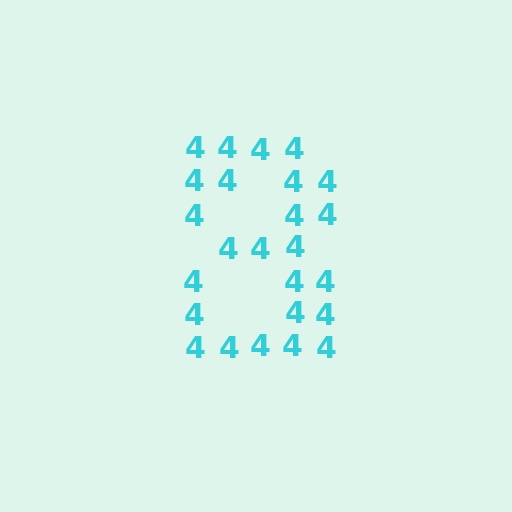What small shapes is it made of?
It is made of small digit 4's.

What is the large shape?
The large shape is the digit 8.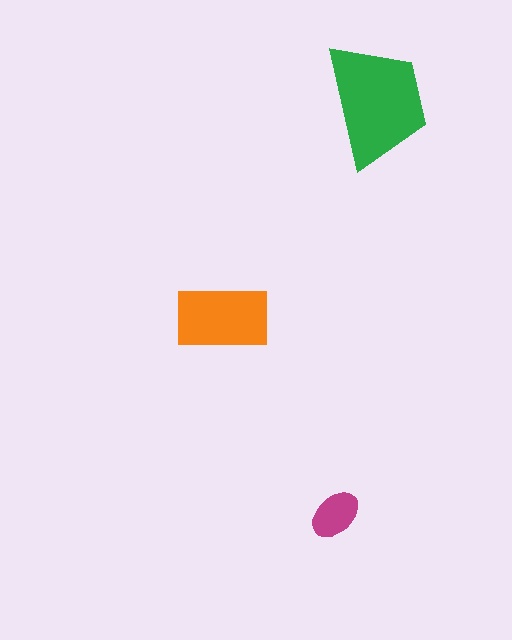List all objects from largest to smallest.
The green trapezoid, the orange rectangle, the magenta ellipse.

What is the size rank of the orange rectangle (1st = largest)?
2nd.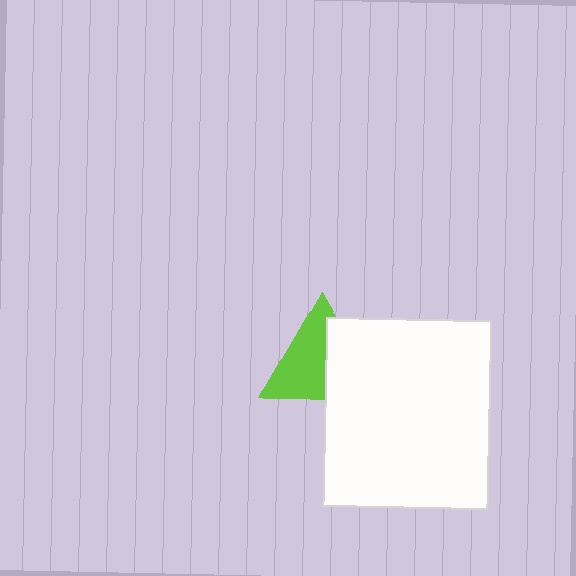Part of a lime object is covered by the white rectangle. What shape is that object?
It is a triangle.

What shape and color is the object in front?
The object in front is a white rectangle.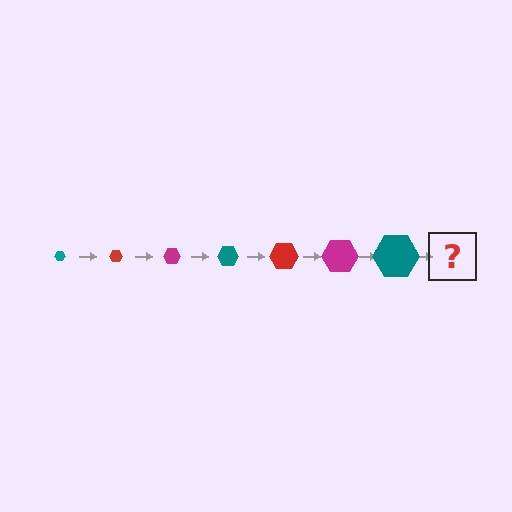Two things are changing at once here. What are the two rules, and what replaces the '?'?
The two rules are that the hexagon grows larger each step and the color cycles through teal, red, and magenta. The '?' should be a red hexagon, larger than the previous one.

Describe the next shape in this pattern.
It should be a red hexagon, larger than the previous one.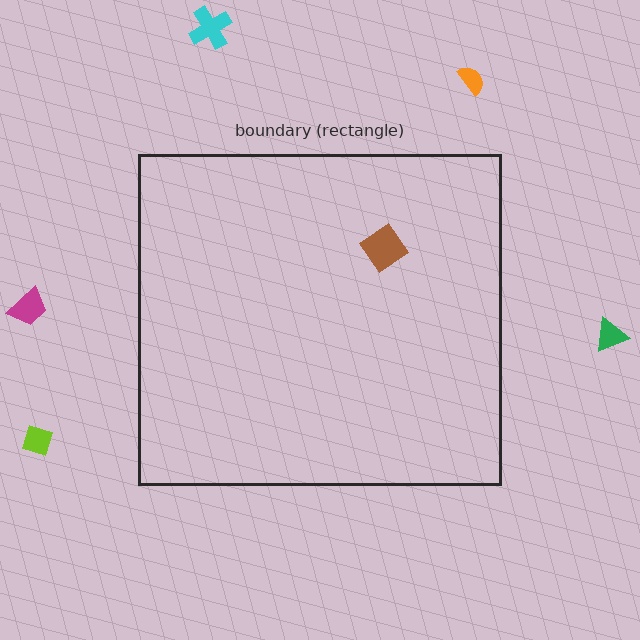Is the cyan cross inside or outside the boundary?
Outside.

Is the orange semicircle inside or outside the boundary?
Outside.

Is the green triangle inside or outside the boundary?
Outside.